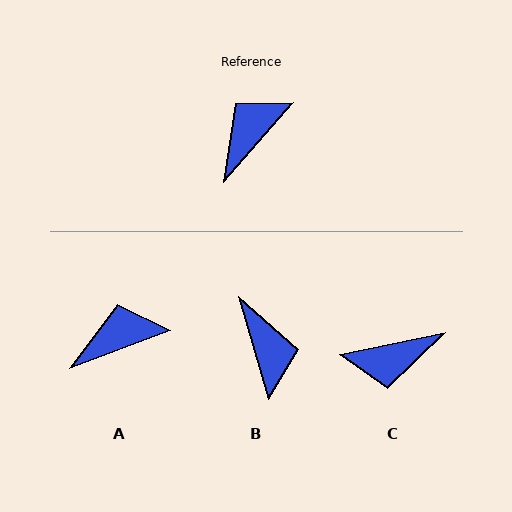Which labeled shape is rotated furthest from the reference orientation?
C, about 143 degrees away.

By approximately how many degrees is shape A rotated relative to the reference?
Approximately 28 degrees clockwise.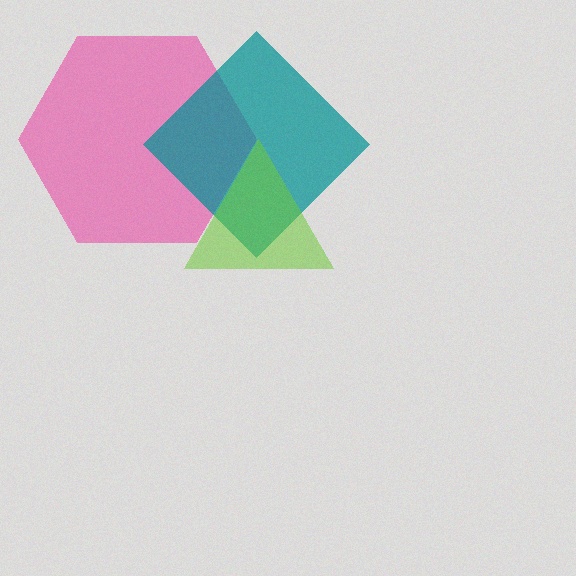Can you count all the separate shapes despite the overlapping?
Yes, there are 3 separate shapes.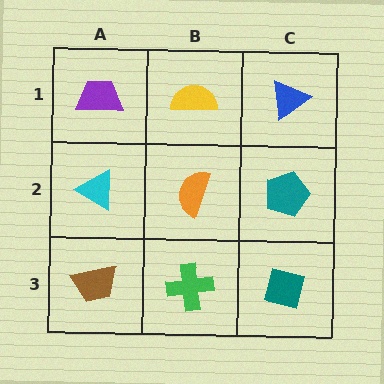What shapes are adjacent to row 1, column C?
A teal pentagon (row 2, column C), a yellow semicircle (row 1, column B).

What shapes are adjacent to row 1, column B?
An orange semicircle (row 2, column B), a purple trapezoid (row 1, column A), a blue triangle (row 1, column C).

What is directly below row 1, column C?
A teal pentagon.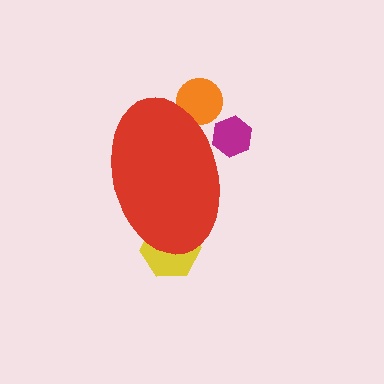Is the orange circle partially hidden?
Yes, the orange circle is partially hidden behind the red ellipse.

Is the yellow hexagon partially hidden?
Yes, the yellow hexagon is partially hidden behind the red ellipse.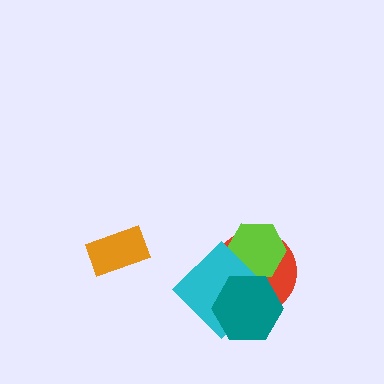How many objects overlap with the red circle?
3 objects overlap with the red circle.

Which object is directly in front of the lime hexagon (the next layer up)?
The cyan diamond is directly in front of the lime hexagon.